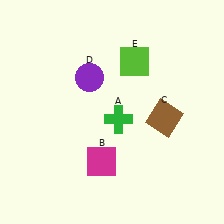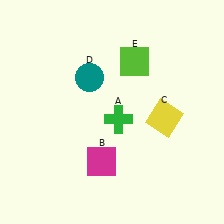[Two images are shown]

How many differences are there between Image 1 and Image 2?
There are 2 differences between the two images.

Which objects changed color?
C changed from brown to yellow. D changed from purple to teal.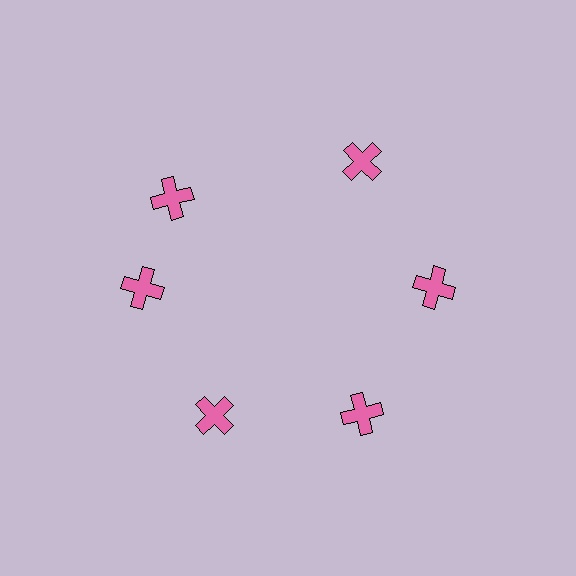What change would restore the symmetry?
The symmetry would be restored by rotating it back into even spacing with its neighbors so that all 6 crosses sit at equal angles and equal distance from the center.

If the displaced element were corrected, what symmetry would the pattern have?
It would have 6-fold rotational symmetry — the pattern would map onto itself every 60 degrees.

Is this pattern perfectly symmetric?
No. The 6 pink crosses are arranged in a ring, but one element near the 11 o'clock position is rotated out of alignment along the ring, breaking the 6-fold rotational symmetry.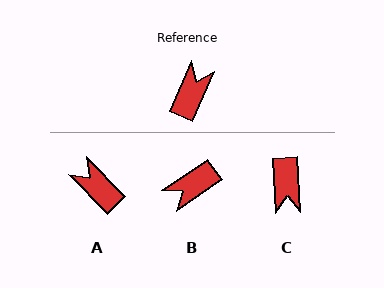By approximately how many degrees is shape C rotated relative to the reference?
Approximately 152 degrees clockwise.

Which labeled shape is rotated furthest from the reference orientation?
C, about 152 degrees away.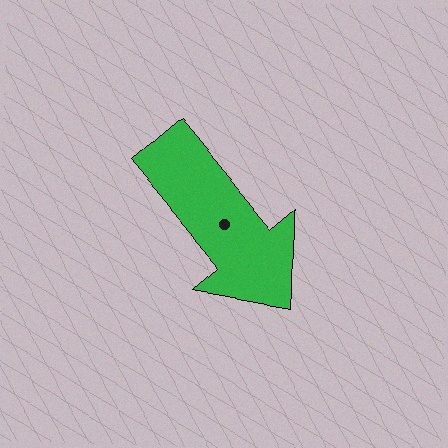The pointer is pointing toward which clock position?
Roughly 5 o'clock.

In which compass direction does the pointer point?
Southeast.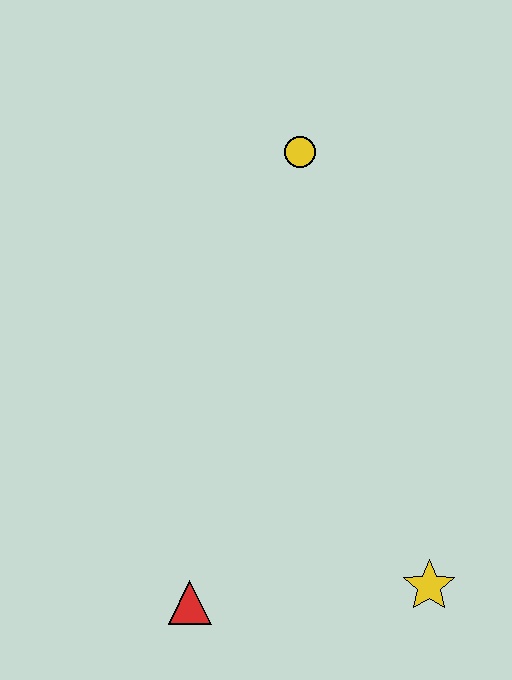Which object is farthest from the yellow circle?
The red triangle is farthest from the yellow circle.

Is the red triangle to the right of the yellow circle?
No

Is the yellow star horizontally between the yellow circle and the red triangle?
No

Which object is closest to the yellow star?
The red triangle is closest to the yellow star.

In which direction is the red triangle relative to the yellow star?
The red triangle is to the left of the yellow star.